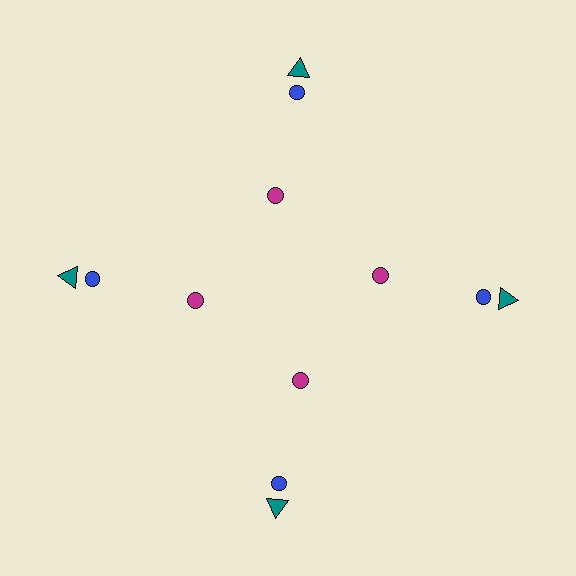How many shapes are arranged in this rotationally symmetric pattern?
There are 12 shapes, arranged in 4 groups of 3.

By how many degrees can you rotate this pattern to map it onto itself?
The pattern maps onto itself every 90 degrees of rotation.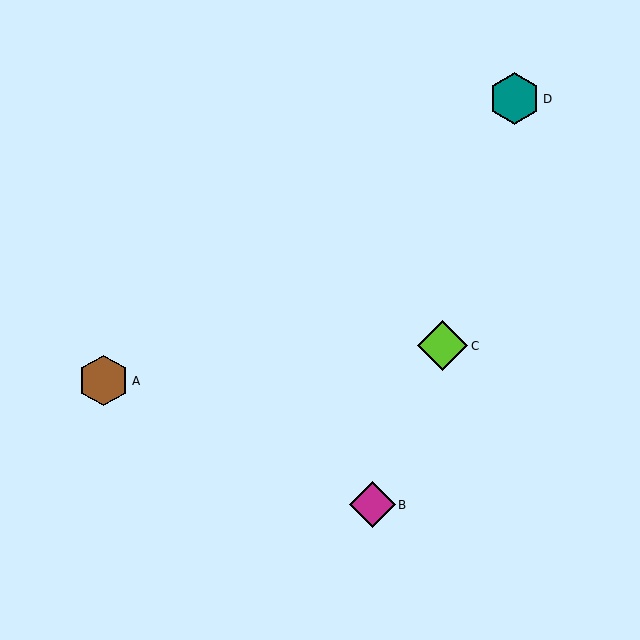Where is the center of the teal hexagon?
The center of the teal hexagon is at (515, 99).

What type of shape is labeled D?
Shape D is a teal hexagon.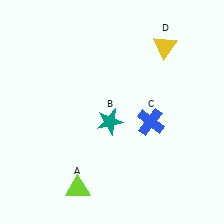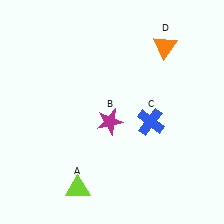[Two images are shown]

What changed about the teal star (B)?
In Image 1, B is teal. In Image 2, it changed to magenta.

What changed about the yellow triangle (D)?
In Image 1, D is yellow. In Image 2, it changed to orange.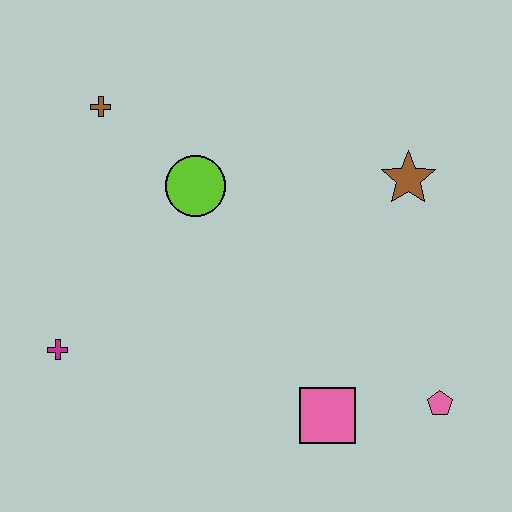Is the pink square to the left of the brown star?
Yes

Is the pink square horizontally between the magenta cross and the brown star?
Yes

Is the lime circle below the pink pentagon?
No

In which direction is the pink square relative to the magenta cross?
The pink square is to the right of the magenta cross.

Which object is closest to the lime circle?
The brown cross is closest to the lime circle.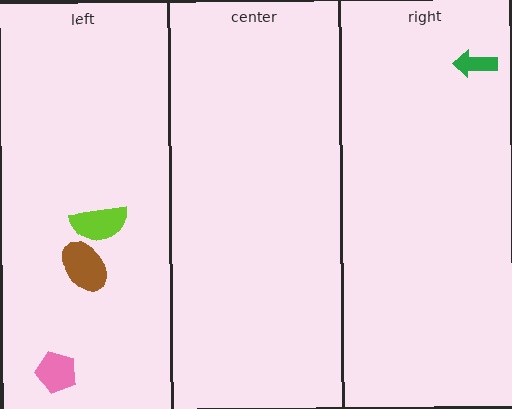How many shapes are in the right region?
1.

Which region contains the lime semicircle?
The left region.